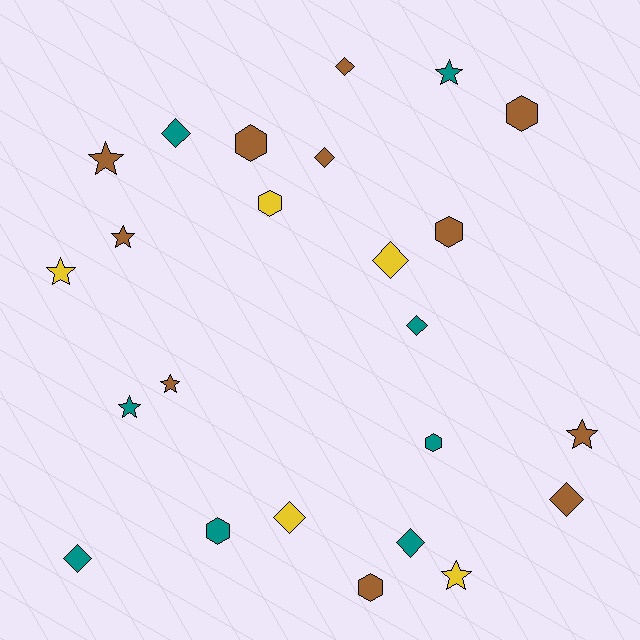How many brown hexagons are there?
There are 4 brown hexagons.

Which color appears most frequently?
Brown, with 11 objects.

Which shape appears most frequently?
Diamond, with 9 objects.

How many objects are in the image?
There are 24 objects.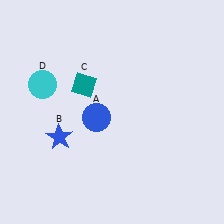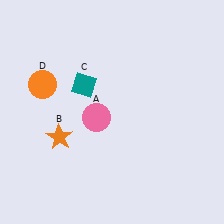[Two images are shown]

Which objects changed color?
A changed from blue to pink. B changed from blue to orange. D changed from cyan to orange.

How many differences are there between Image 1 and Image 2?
There are 3 differences between the two images.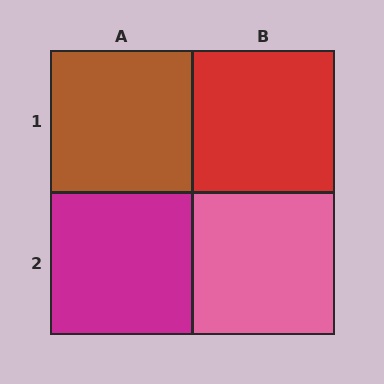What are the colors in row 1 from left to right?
Brown, red.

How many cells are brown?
1 cell is brown.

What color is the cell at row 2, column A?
Magenta.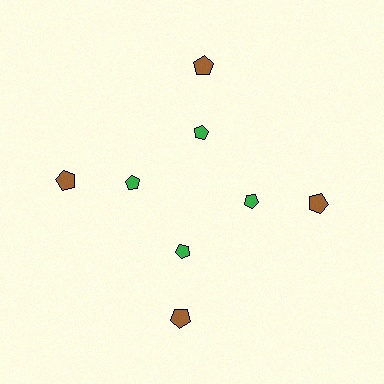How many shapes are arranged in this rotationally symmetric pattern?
There are 8 shapes, arranged in 4 groups of 2.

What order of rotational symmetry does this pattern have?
This pattern has 4-fold rotational symmetry.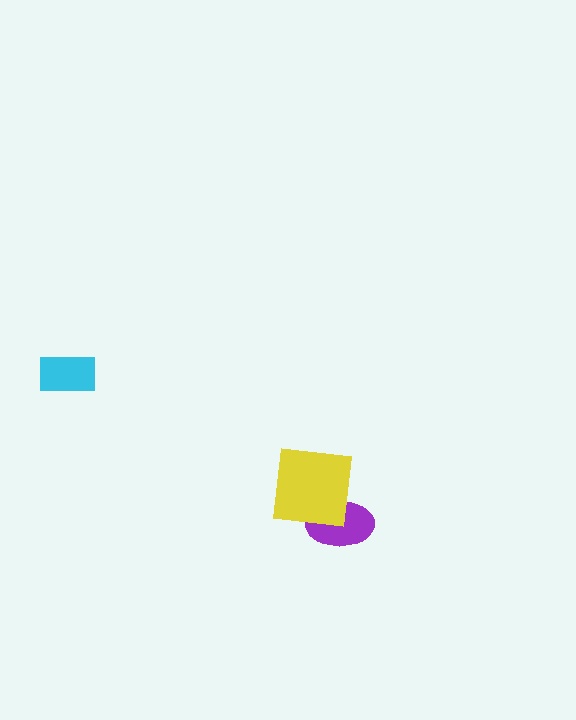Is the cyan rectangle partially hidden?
No, no other shape covers it.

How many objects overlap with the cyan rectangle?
0 objects overlap with the cyan rectangle.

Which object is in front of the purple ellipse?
The yellow square is in front of the purple ellipse.